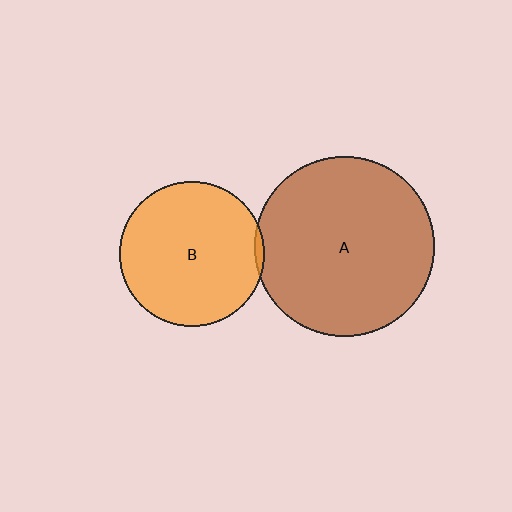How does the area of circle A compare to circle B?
Approximately 1.6 times.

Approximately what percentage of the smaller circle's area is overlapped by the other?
Approximately 5%.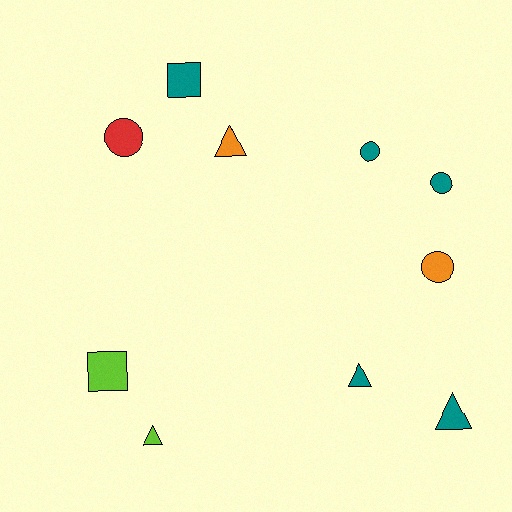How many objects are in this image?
There are 10 objects.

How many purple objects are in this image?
There are no purple objects.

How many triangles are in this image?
There are 4 triangles.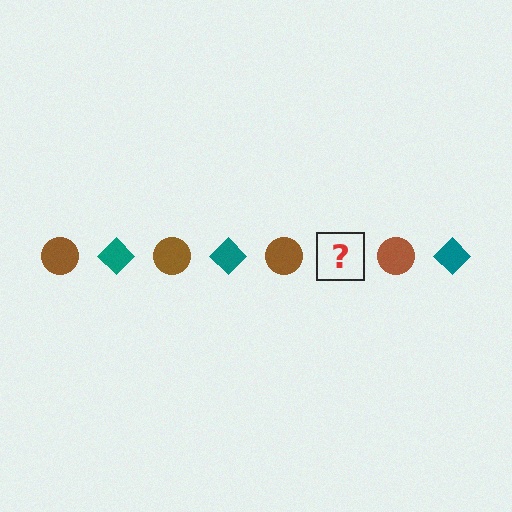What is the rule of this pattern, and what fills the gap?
The rule is that the pattern alternates between brown circle and teal diamond. The gap should be filled with a teal diamond.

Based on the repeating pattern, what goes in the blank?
The blank should be a teal diamond.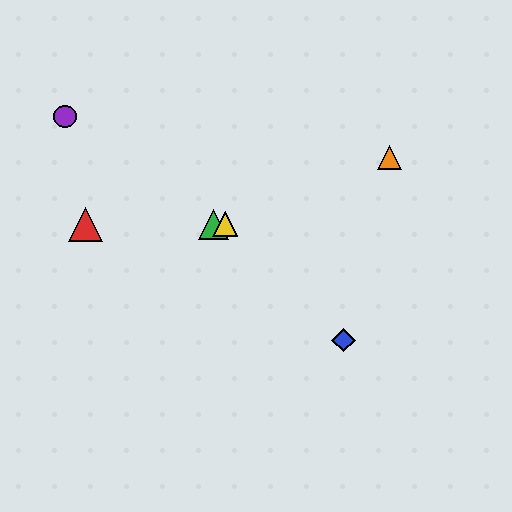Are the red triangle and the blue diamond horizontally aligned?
No, the red triangle is at y≈224 and the blue diamond is at y≈340.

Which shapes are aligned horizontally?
The red triangle, the green triangle, the yellow triangle are aligned horizontally.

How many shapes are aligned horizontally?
3 shapes (the red triangle, the green triangle, the yellow triangle) are aligned horizontally.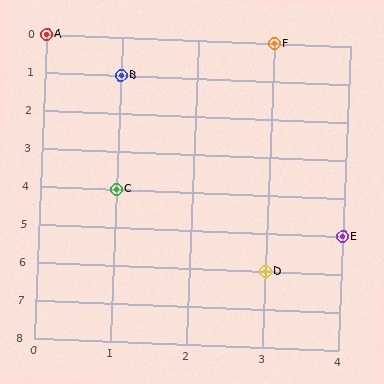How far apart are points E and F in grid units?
Points E and F are 1 column and 5 rows apart (about 5.1 grid units diagonally).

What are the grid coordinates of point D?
Point D is at grid coordinates (3, 6).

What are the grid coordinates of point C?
Point C is at grid coordinates (1, 4).